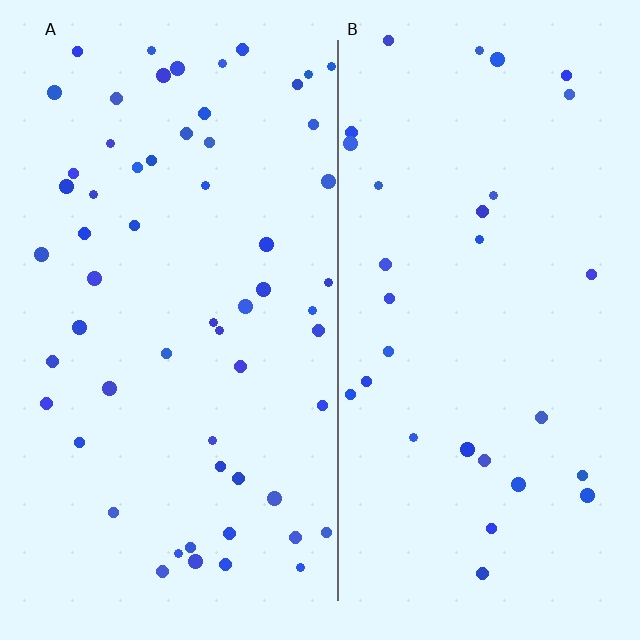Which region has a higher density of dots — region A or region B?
A (the left).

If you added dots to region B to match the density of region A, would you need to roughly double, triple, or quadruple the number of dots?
Approximately double.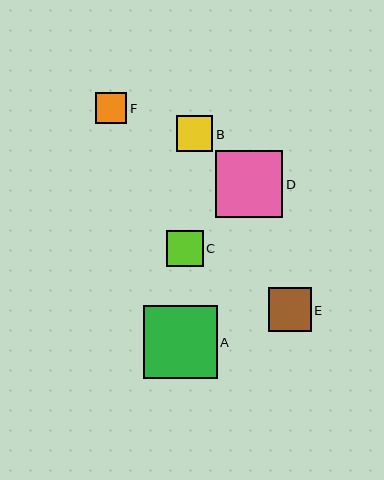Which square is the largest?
Square A is the largest with a size of approximately 73 pixels.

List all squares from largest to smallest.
From largest to smallest: A, D, E, C, B, F.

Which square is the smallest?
Square F is the smallest with a size of approximately 31 pixels.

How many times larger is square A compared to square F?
Square A is approximately 2.4 times the size of square F.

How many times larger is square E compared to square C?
Square E is approximately 1.2 times the size of square C.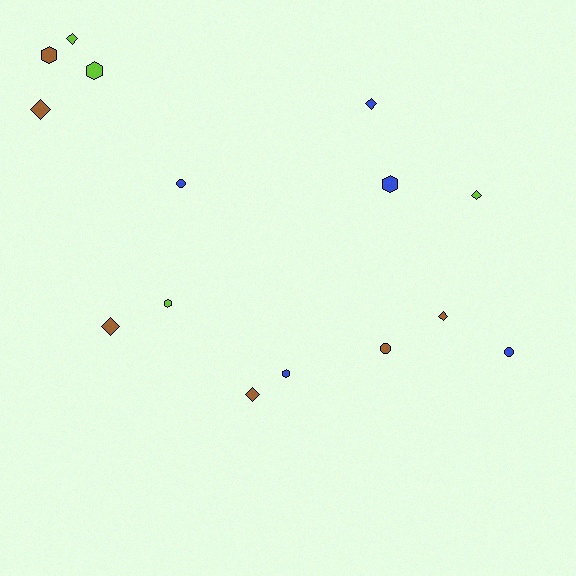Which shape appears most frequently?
Diamond, with 7 objects.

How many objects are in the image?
There are 15 objects.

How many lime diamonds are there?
There are 2 lime diamonds.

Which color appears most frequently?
Brown, with 6 objects.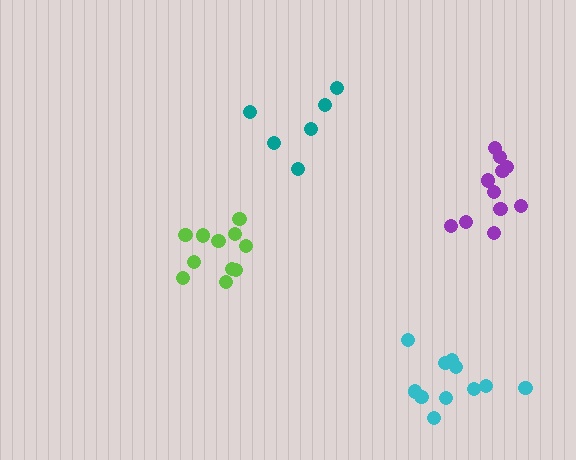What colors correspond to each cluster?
The clusters are colored: lime, teal, cyan, purple.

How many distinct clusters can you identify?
There are 4 distinct clusters.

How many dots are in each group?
Group 1: 11 dots, Group 2: 6 dots, Group 3: 11 dots, Group 4: 11 dots (39 total).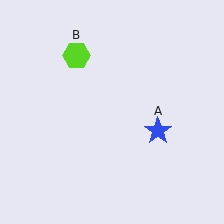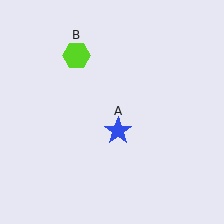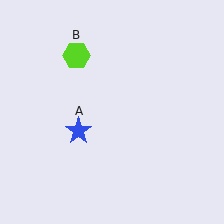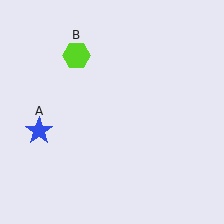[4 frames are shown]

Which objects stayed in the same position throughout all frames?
Lime hexagon (object B) remained stationary.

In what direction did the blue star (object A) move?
The blue star (object A) moved left.